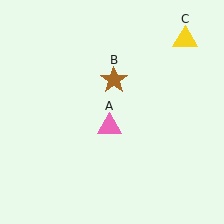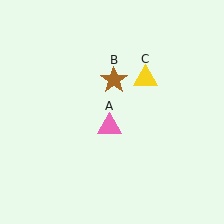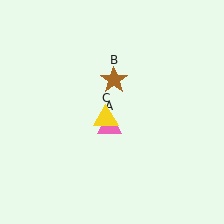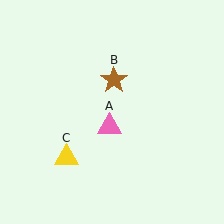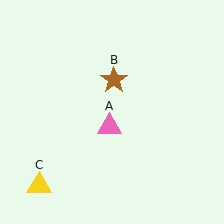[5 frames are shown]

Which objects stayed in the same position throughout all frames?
Pink triangle (object A) and brown star (object B) remained stationary.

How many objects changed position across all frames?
1 object changed position: yellow triangle (object C).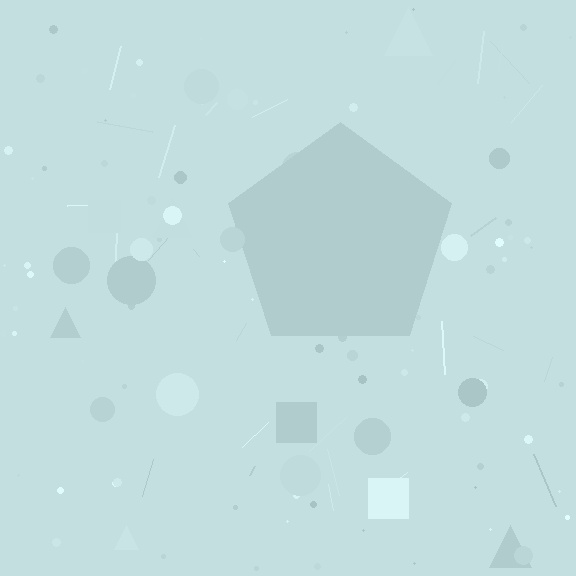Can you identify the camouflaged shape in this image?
The camouflaged shape is a pentagon.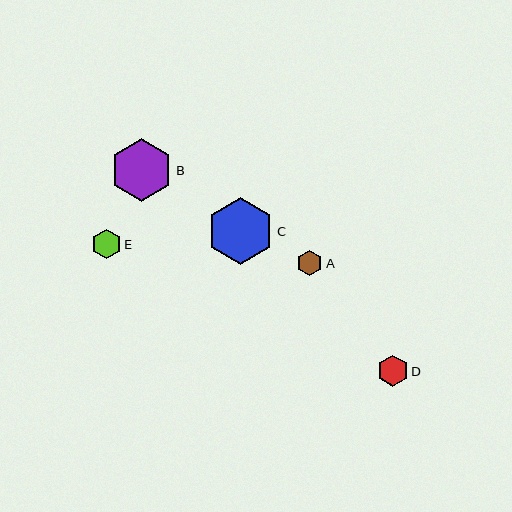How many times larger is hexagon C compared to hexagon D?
Hexagon C is approximately 2.1 times the size of hexagon D.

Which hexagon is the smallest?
Hexagon A is the smallest with a size of approximately 26 pixels.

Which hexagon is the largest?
Hexagon C is the largest with a size of approximately 66 pixels.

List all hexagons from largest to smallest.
From largest to smallest: C, B, D, E, A.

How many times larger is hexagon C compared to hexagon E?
Hexagon C is approximately 2.3 times the size of hexagon E.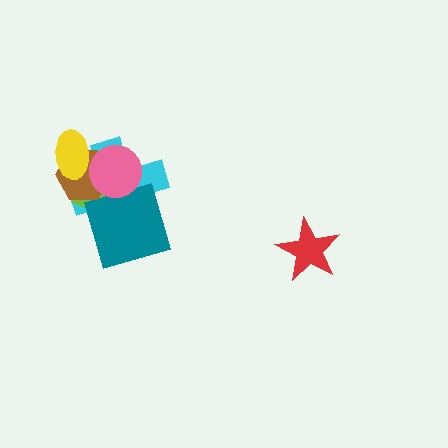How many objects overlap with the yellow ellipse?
3 objects overlap with the yellow ellipse.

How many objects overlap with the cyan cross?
5 objects overlap with the cyan cross.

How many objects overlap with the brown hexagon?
4 objects overlap with the brown hexagon.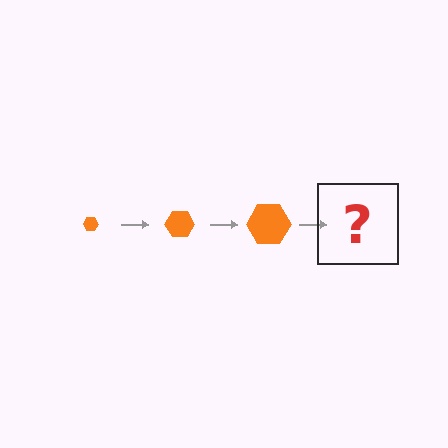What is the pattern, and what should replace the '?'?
The pattern is that the hexagon gets progressively larger each step. The '?' should be an orange hexagon, larger than the previous one.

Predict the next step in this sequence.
The next step is an orange hexagon, larger than the previous one.